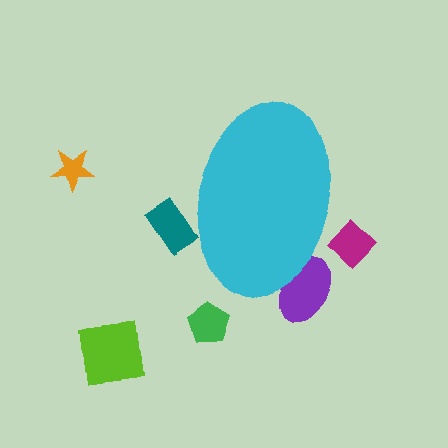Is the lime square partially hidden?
No, the lime square is fully visible.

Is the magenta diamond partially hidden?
Yes, the magenta diamond is partially hidden behind the cyan ellipse.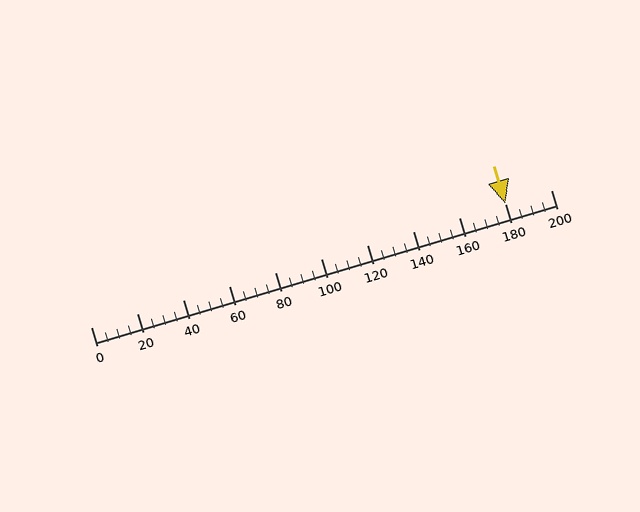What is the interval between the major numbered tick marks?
The major tick marks are spaced 20 units apart.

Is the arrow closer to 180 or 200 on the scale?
The arrow is closer to 180.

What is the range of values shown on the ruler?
The ruler shows values from 0 to 200.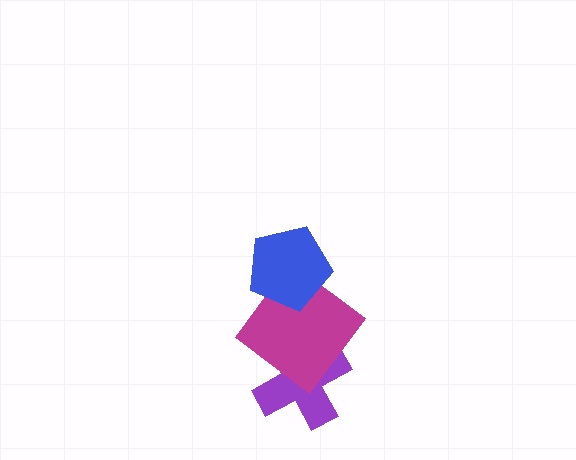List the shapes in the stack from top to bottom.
From top to bottom: the blue pentagon, the magenta diamond, the purple cross.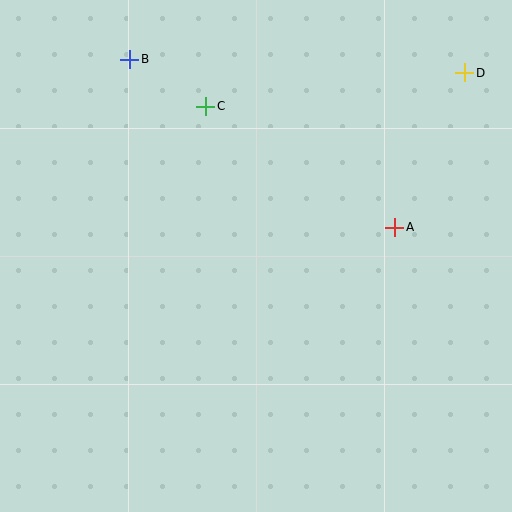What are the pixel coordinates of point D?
Point D is at (465, 73).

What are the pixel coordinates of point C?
Point C is at (206, 106).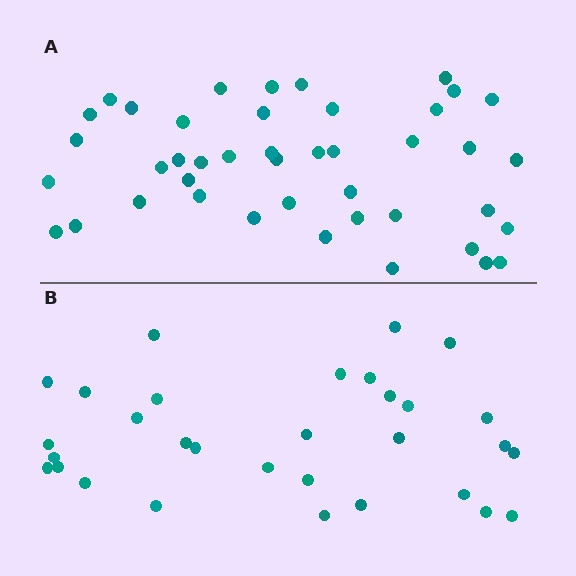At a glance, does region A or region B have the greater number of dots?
Region A (the top region) has more dots.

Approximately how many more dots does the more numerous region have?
Region A has roughly 12 or so more dots than region B.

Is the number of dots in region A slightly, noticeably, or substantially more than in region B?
Region A has noticeably more, but not dramatically so. The ratio is roughly 1.4 to 1.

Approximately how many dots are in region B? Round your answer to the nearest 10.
About 30 dots. (The exact count is 31, which rounds to 30.)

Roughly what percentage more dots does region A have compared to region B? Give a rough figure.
About 40% more.